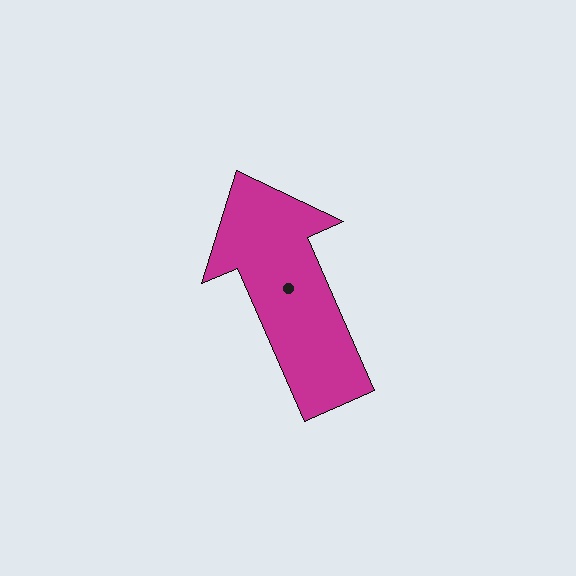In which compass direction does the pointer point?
Northwest.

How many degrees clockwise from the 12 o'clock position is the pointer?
Approximately 336 degrees.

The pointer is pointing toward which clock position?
Roughly 11 o'clock.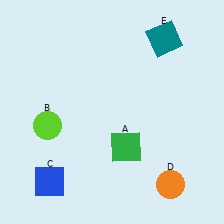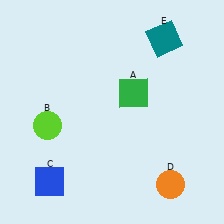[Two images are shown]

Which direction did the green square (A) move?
The green square (A) moved up.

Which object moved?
The green square (A) moved up.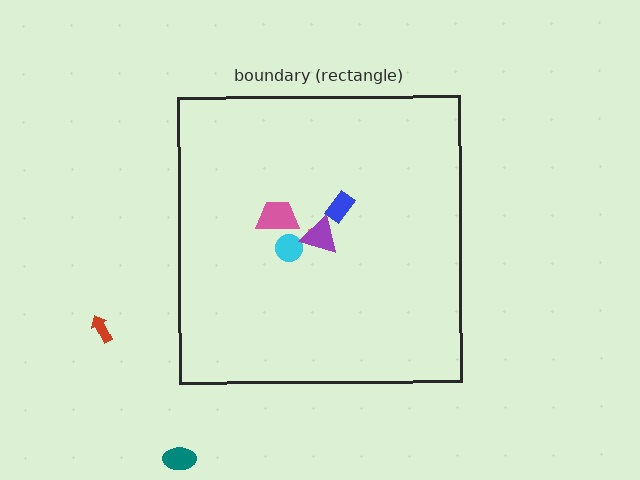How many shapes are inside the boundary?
5 inside, 2 outside.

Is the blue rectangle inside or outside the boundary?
Inside.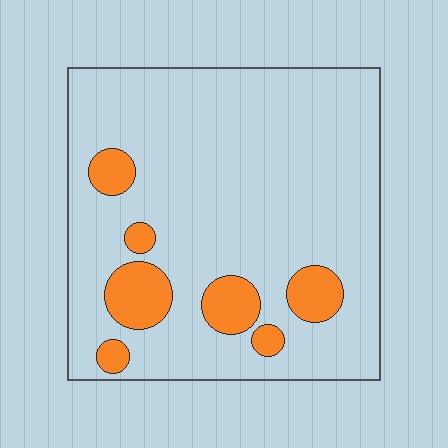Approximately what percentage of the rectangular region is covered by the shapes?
Approximately 15%.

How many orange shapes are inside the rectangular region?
7.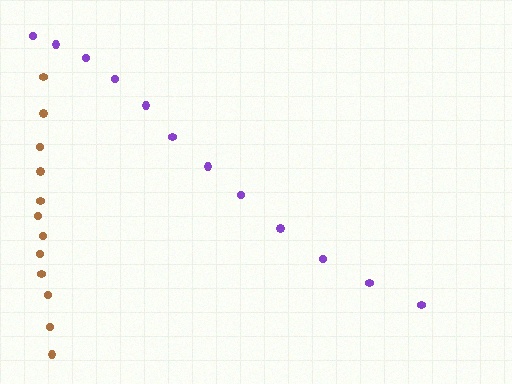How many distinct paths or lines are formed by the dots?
There are 2 distinct paths.